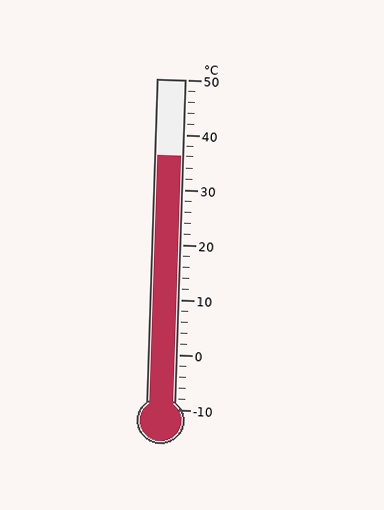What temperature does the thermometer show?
The thermometer shows approximately 36°C.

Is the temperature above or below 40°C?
The temperature is below 40°C.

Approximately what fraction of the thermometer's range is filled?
The thermometer is filled to approximately 75% of its range.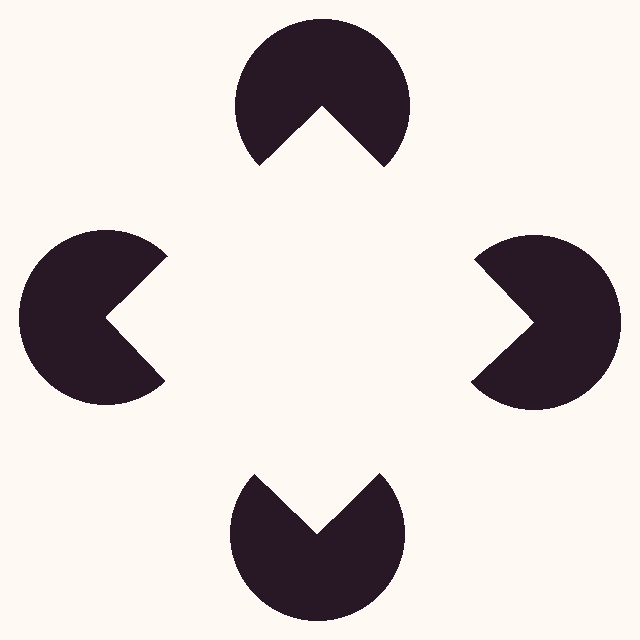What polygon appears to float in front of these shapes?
An illusory square — its edges are inferred from the aligned wedge cuts in the pac-man discs, not physically drawn.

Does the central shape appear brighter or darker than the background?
It typically appears slightly brighter than the background, even though no actual brightness change is drawn.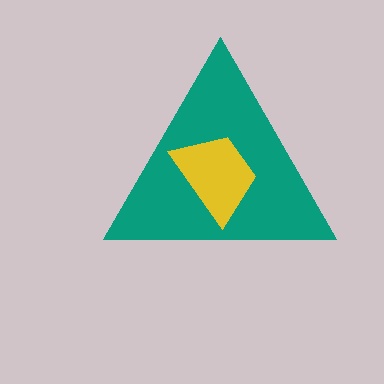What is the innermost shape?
The yellow trapezoid.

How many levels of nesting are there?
2.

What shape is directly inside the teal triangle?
The yellow trapezoid.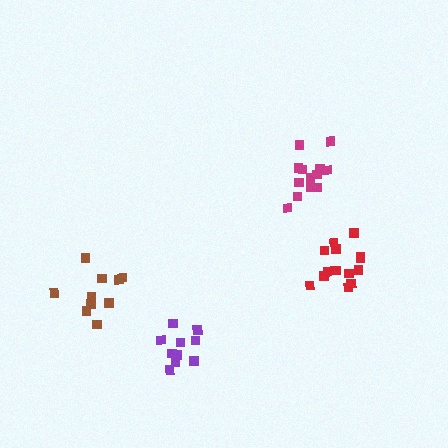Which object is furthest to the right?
The red cluster is rightmost.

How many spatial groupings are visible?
There are 4 spatial groupings.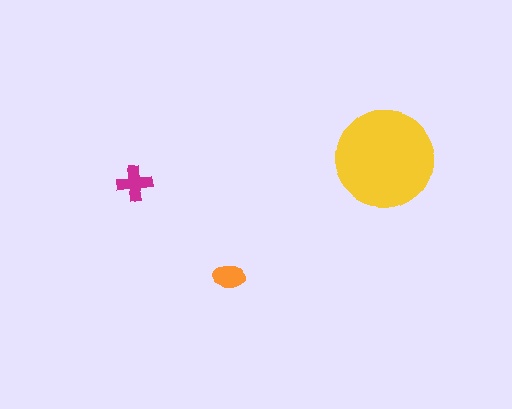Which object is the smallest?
The orange ellipse.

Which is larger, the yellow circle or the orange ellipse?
The yellow circle.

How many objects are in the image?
There are 3 objects in the image.